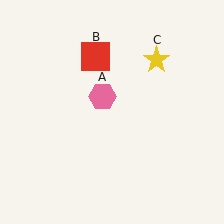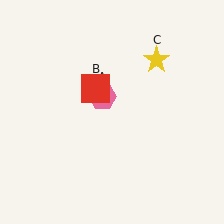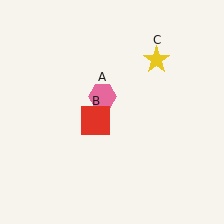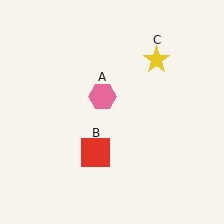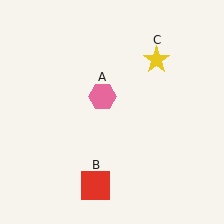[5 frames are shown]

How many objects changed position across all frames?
1 object changed position: red square (object B).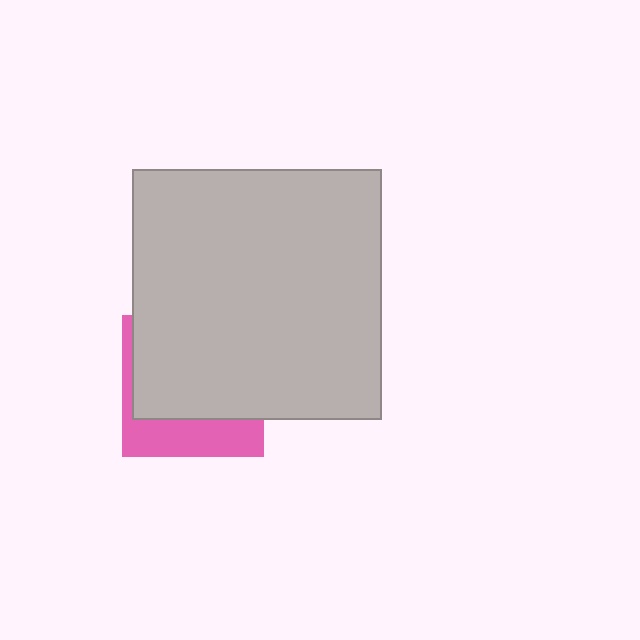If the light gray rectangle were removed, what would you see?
You would see the complete pink square.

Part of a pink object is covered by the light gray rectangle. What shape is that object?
It is a square.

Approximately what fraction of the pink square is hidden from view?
Roughly 68% of the pink square is hidden behind the light gray rectangle.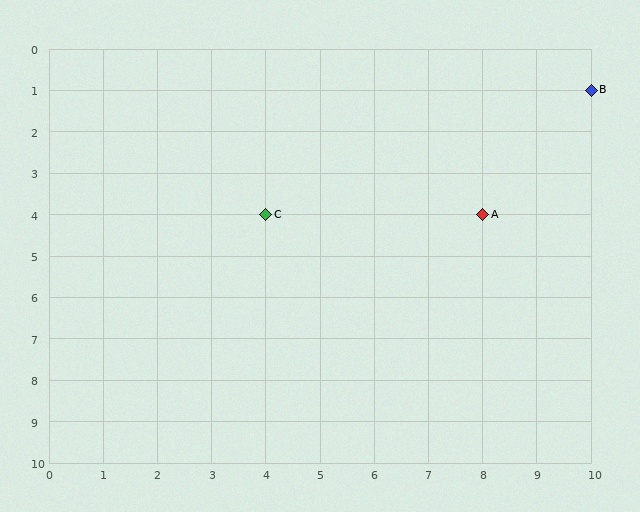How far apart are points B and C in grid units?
Points B and C are 6 columns and 3 rows apart (about 6.7 grid units diagonally).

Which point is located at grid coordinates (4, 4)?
Point C is at (4, 4).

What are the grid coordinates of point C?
Point C is at grid coordinates (4, 4).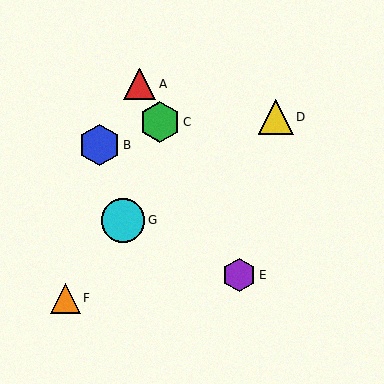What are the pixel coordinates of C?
Object C is at (160, 122).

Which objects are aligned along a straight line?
Objects A, C, E are aligned along a straight line.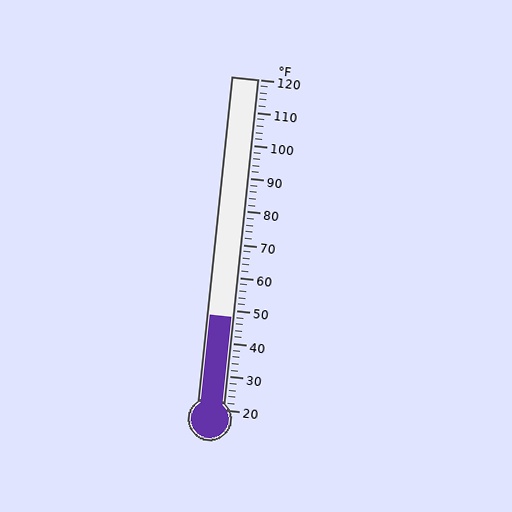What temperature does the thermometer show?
The thermometer shows approximately 48°F.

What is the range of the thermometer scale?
The thermometer scale ranges from 20°F to 120°F.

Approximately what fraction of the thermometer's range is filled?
The thermometer is filled to approximately 30% of its range.